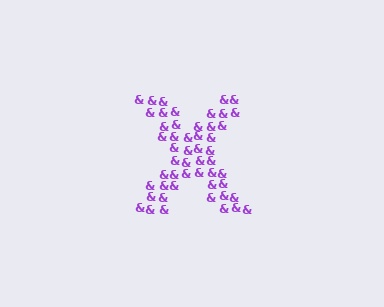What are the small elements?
The small elements are ampersands.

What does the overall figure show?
The overall figure shows the letter X.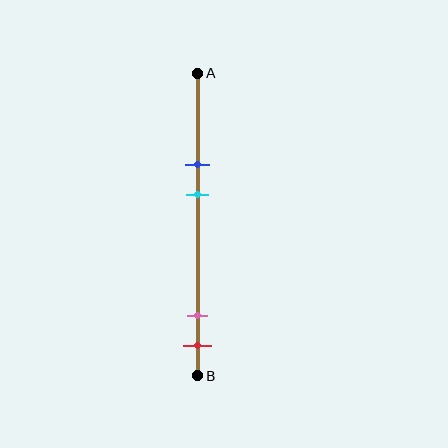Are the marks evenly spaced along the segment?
No, the marks are not evenly spaced.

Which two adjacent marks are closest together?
The pink and red marks are the closest adjacent pair.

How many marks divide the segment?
There are 4 marks dividing the segment.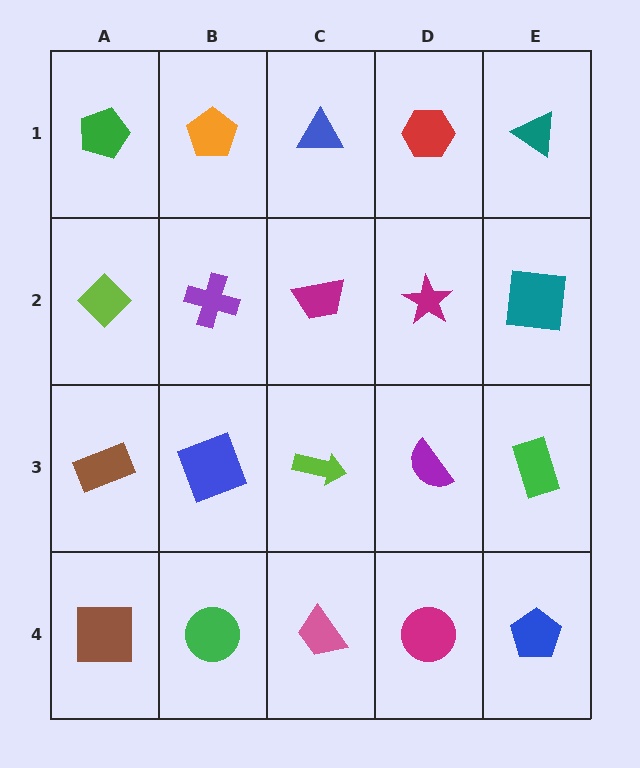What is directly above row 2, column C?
A blue triangle.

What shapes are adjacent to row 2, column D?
A red hexagon (row 1, column D), a purple semicircle (row 3, column D), a magenta trapezoid (row 2, column C), a teal square (row 2, column E).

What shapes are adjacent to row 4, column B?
A blue square (row 3, column B), a brown square (row 4, column A), a pink trapezoid (row 4, column C).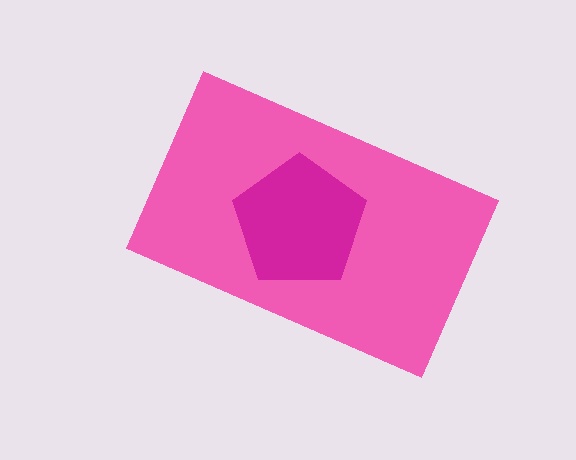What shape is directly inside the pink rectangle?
The magenta pentagon.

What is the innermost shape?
The magenta pentagon.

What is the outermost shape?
The pink rectangle.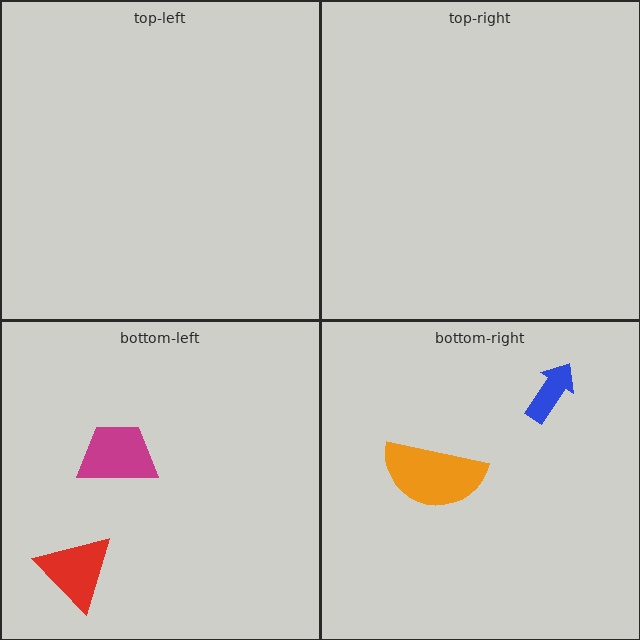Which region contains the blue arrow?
The bottom-right region.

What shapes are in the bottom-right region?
The orange semicircle, the blue arrow.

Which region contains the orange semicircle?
The bottom-right region.